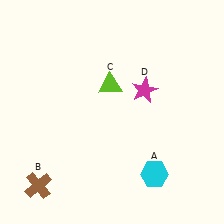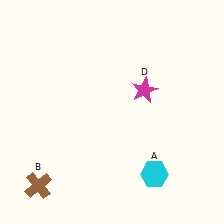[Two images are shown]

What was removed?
The lime triangle (C) was removed in Image 2.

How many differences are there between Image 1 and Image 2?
There is 1 difference between the two images.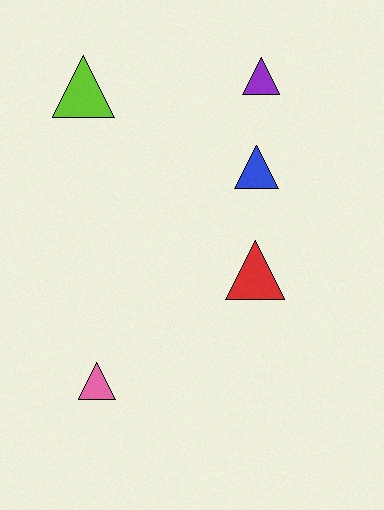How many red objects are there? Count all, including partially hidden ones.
There is 1 red object.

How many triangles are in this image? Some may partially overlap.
There are 5 triangles.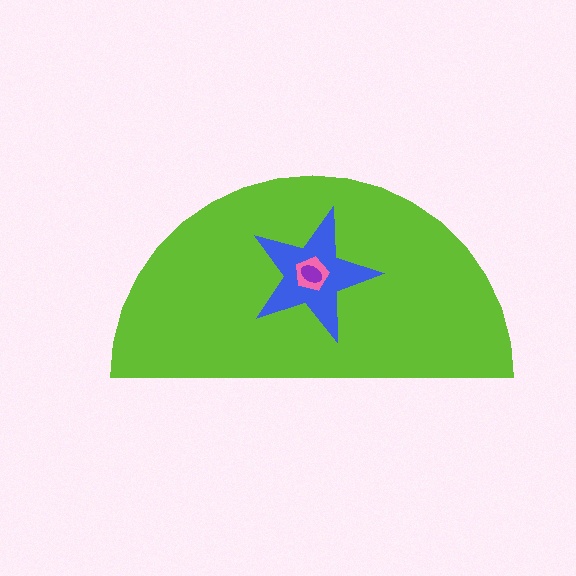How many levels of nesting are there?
4.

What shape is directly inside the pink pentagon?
The purple ellipse.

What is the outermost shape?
The lime semicircle.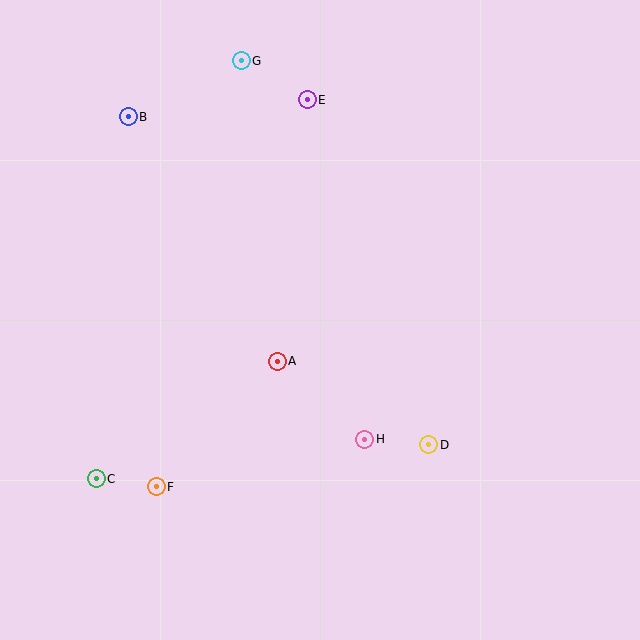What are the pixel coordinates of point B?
Point B is at (128, 117).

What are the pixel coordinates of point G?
Point G is at (241, 61).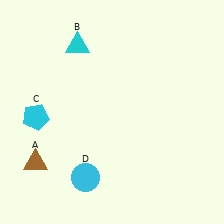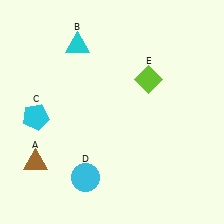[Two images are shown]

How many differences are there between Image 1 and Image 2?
There is 1 difference between the two images.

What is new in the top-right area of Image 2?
A lime diamond (E) was added in the top-right area of Image 2.